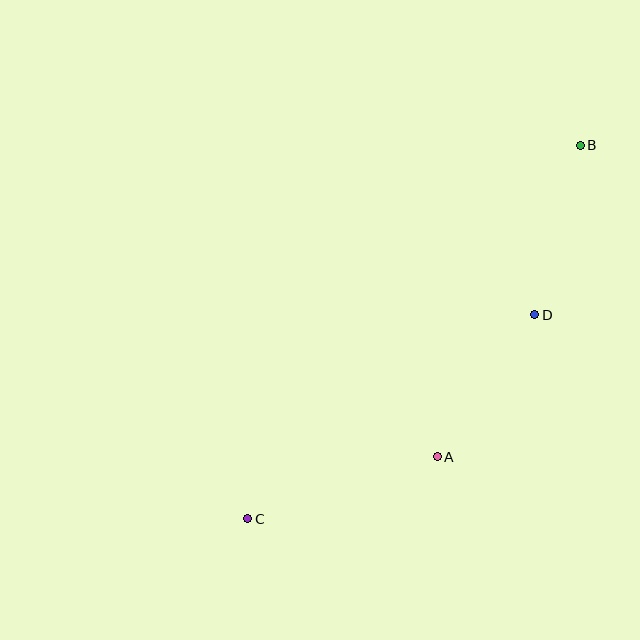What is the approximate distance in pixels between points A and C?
The distance between A and C is approximately 200 pixels.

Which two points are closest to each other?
Points A and D are closest to each other.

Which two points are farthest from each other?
Points B and C are farthest from each other.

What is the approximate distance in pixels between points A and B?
The distance between A and B is approximately 342 pixels.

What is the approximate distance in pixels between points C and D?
The distance between C and D is approximately 352 pixels.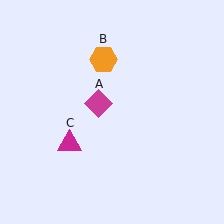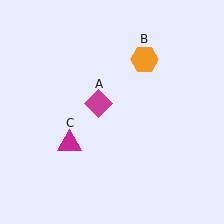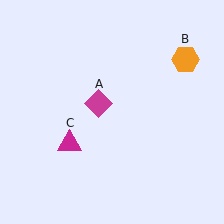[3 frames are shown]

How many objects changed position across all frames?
1 object changed position: orange hexagon (object B).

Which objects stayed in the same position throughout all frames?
Magenta diamond (object A) and magenta triangle (object C) remained stationary.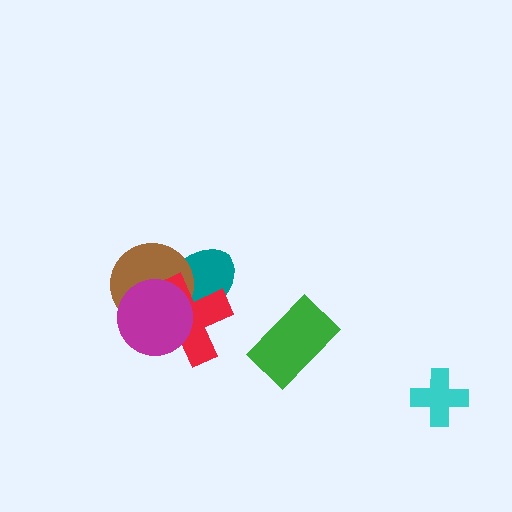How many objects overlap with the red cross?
3 objects overlap with the red cross.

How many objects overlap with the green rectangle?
0 objects overlap with the green rectangle.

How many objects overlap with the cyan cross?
0 objects overlap with the cyan cross.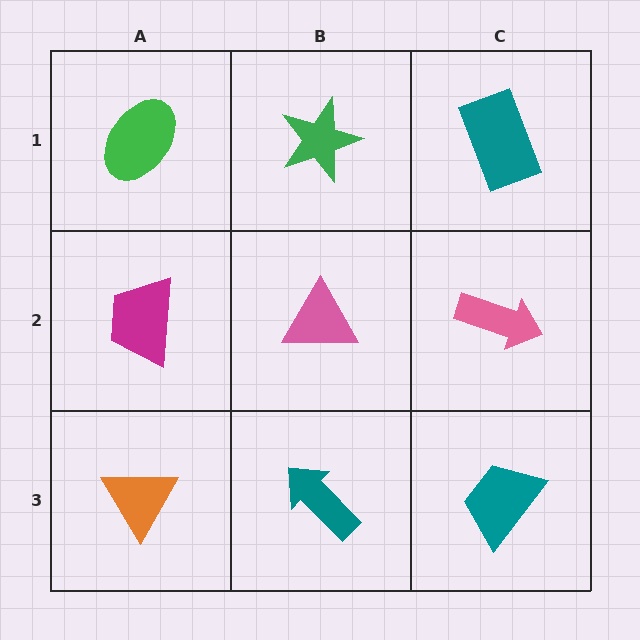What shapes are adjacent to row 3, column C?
A pink arrow (row 2, column C), a teal arrow (row 3, column B).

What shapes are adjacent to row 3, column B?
A pink triangle (row 2, column B), an orange triangle (row 3, column A), a teal trapezoid (row 3, column C).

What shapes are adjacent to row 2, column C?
A teal rectangle (row 1, column C), a teal trapezoid (row 3, column C), a pink triangle (row 2, column B).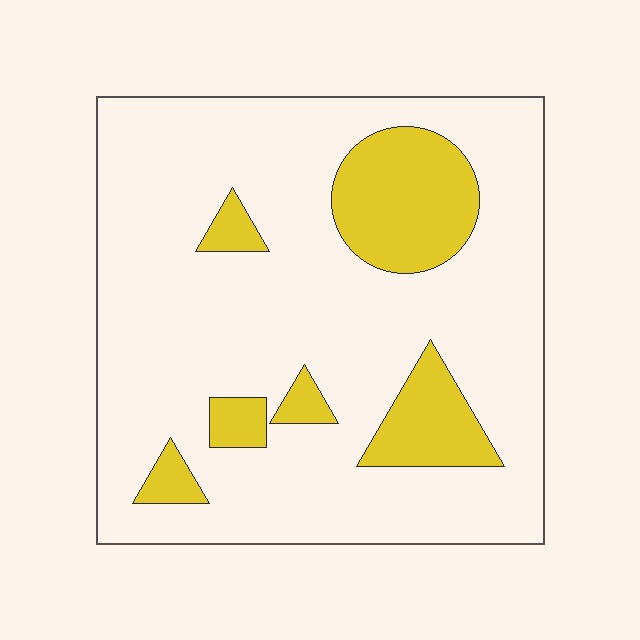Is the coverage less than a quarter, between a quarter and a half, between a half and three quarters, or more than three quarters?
Less than a quarter.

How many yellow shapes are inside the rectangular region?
6.